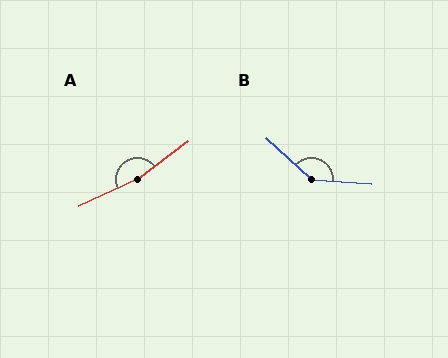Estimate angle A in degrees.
Approximately 168 degrees.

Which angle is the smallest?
B, at approximately 142 degrees.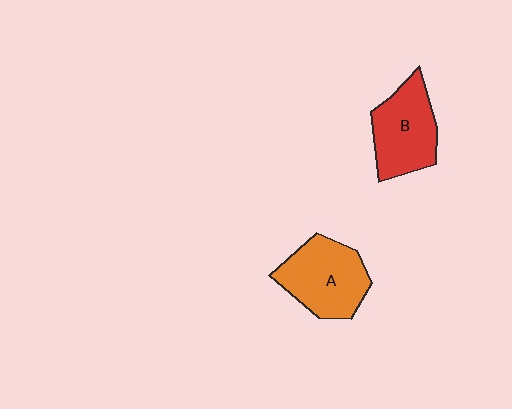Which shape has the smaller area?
Shape B (red).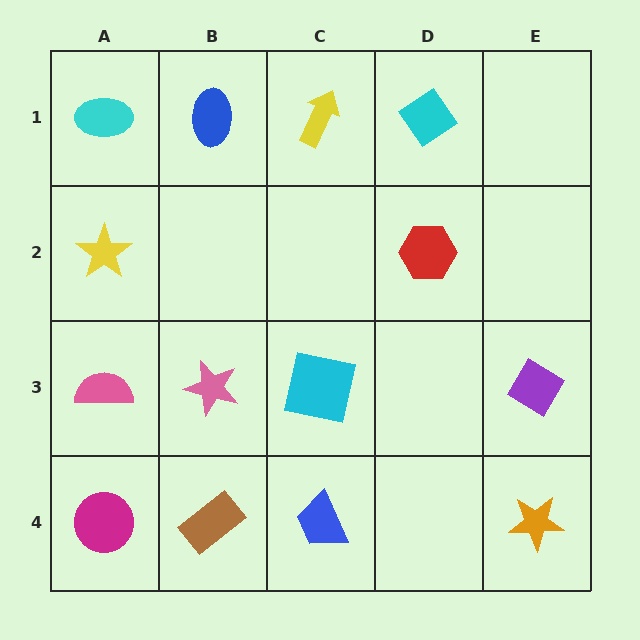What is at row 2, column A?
A yellow star.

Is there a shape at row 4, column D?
No, that cell is empty.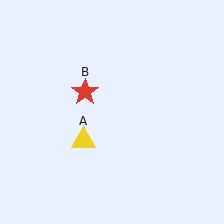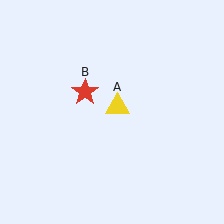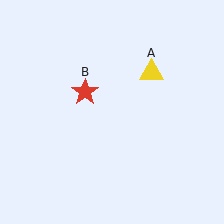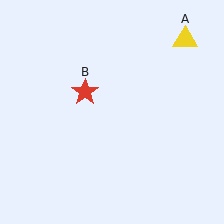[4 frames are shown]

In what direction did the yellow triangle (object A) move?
The yellow triangle (object A) moved up and to the right.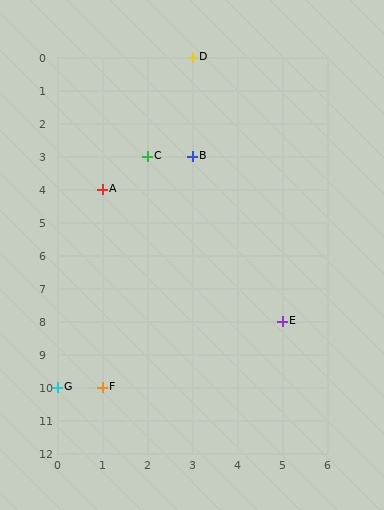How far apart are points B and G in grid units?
Points B and G are 3 columns and 7 rows apart (about 7.6 grid units diagonally).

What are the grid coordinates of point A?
Point A is at grid coordinates (1, 4).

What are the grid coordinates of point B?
Point B is at grid coordinates (3, 3).